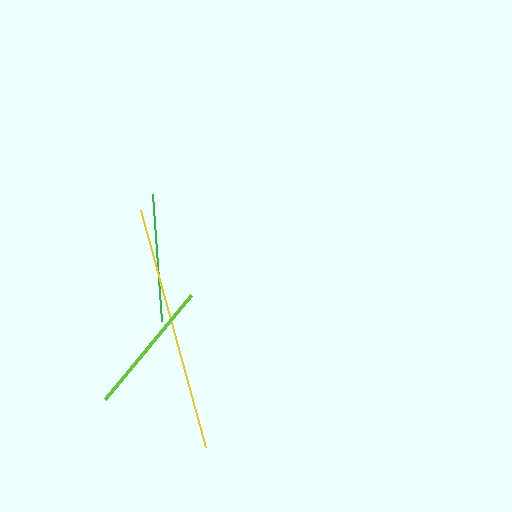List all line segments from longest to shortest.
From longest to shortest: yellow, lime, green.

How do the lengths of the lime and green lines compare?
The lime and green lines are approximately the same length.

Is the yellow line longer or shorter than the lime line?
The yellow line is longer than the lime line.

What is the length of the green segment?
The green segment is approximately 128 pixels long.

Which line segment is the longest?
The yellow line is the longest at approximately 245 pixels.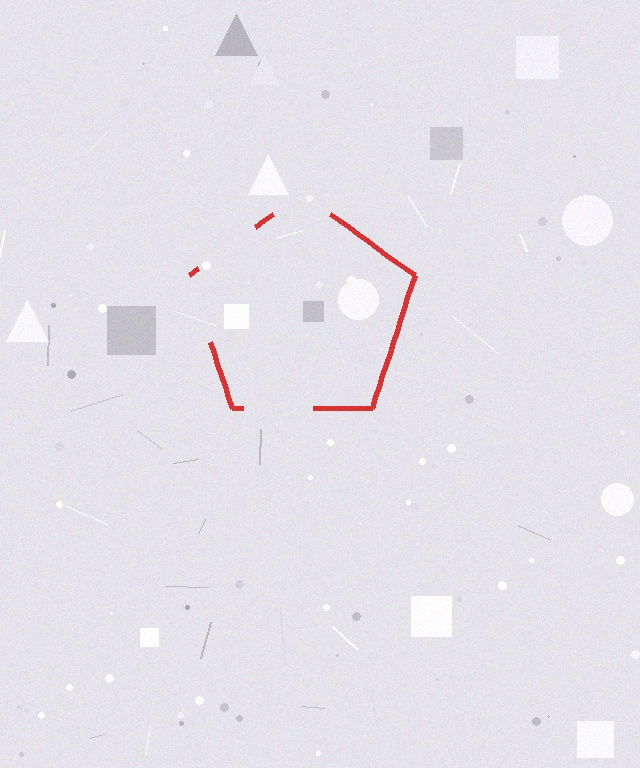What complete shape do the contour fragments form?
The contour fragments form a pentagon.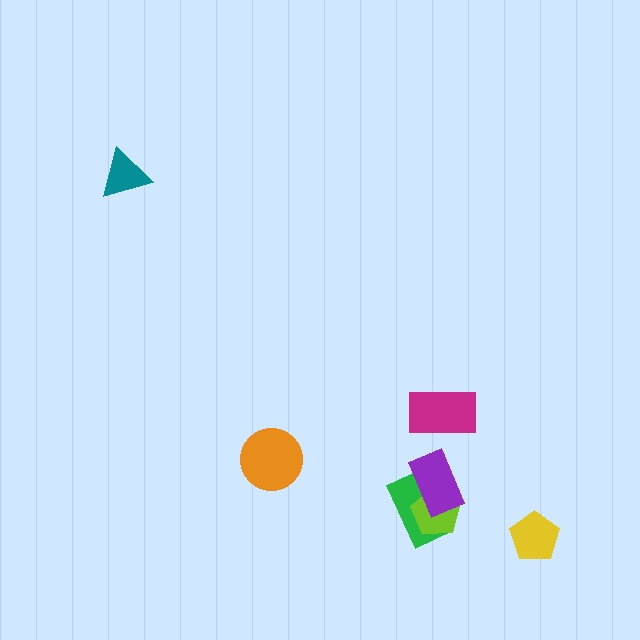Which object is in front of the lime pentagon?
The purple rectangle is in front of the lime pentagon.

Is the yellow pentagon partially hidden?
No, no other shape covers it.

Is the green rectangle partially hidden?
Yes, it is partially covered by another shape.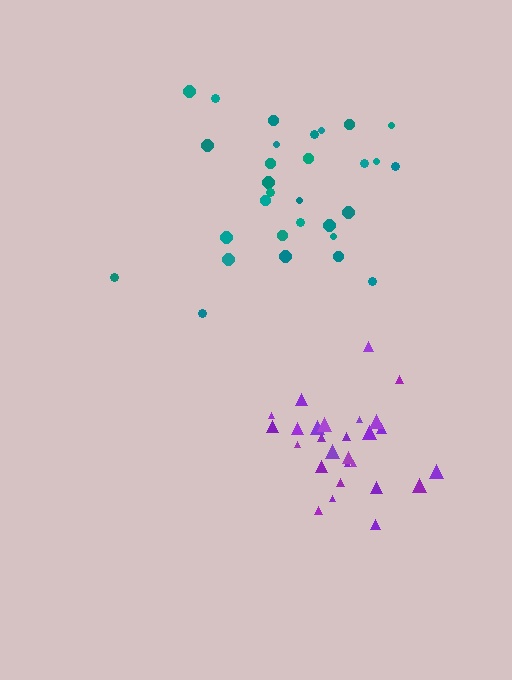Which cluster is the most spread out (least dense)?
Teal.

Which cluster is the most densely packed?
Purple.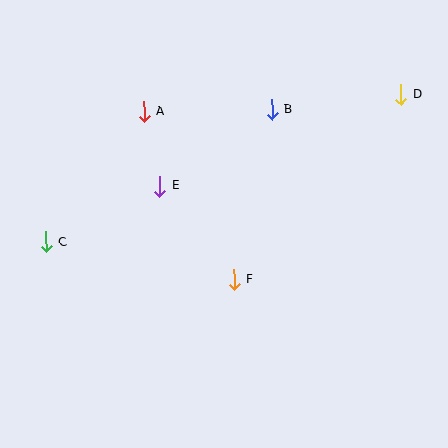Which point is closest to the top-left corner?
Point A is closest to the top-left corner.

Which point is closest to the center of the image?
Point F at (234, 279) is closest to the center.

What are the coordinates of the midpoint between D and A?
The midpoint between D and A is at (273, 103).